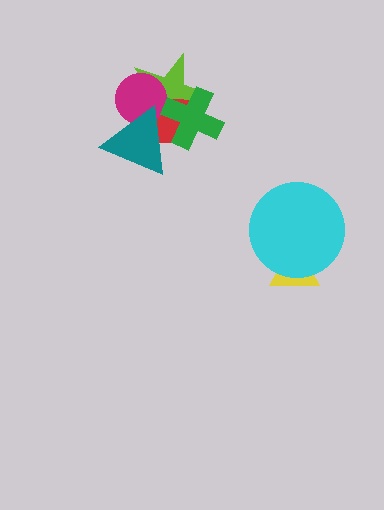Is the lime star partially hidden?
Yes, it is partially covered by another shape.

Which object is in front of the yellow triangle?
The cyan circle is in front of the yellow triangle.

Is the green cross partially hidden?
No, no other shape covers it.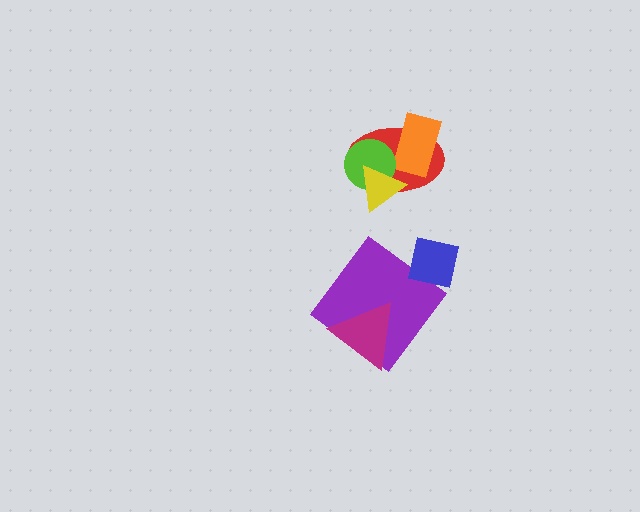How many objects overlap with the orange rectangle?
1 object overlaps with the orange rectangle.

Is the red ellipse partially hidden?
Yes, it is partially covered by another shape.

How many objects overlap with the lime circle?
2 objects overlap with the lime circle.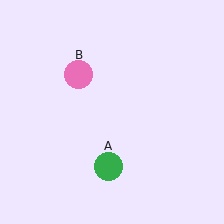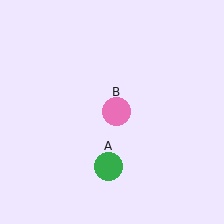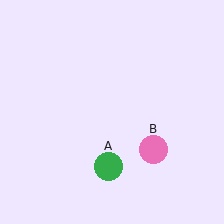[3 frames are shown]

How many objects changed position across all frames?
1 object changed position: pink circle (object B).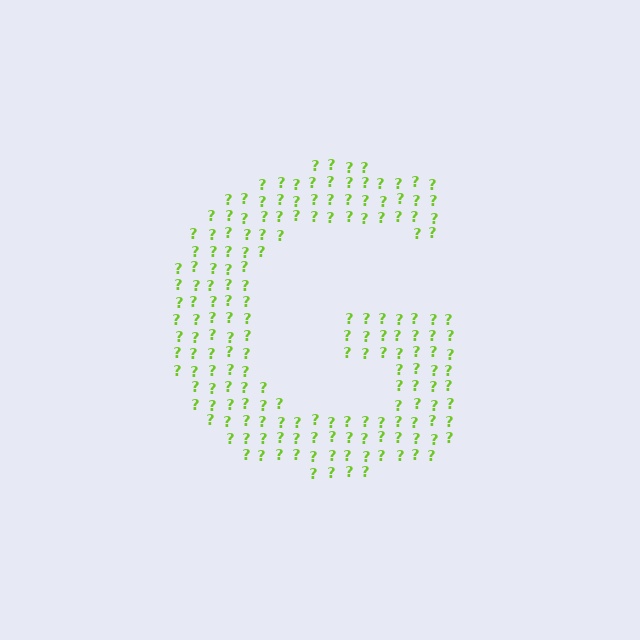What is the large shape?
The large shape is the letter G.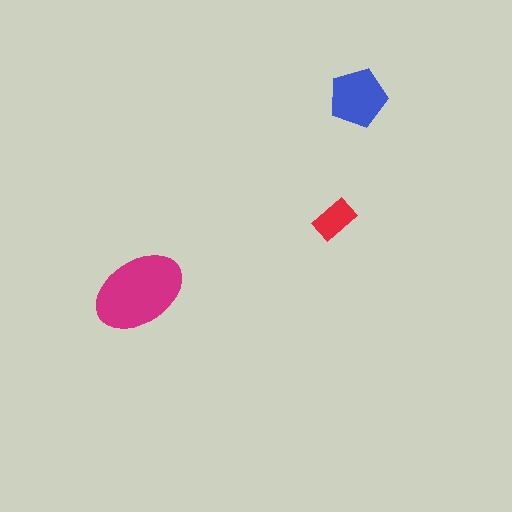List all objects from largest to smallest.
The magenta ellipse, the blue pentagon, the red rectangle.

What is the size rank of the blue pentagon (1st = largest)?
2nd.